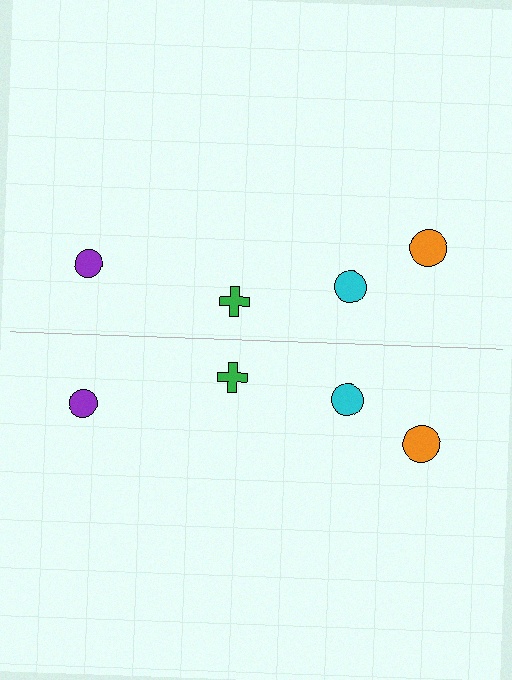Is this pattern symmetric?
Yes, this pattern has bilateral (reflection) symmetry.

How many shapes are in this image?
There are 8 shapes in this image.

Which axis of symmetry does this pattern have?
The pattern has a horizontal axis of symmetry running through the center of the image.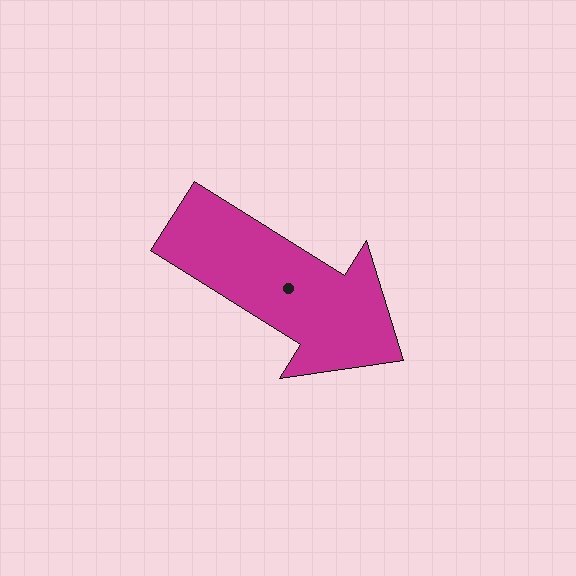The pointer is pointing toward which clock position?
Roughly 4 o'clock.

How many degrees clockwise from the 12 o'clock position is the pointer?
Approximately 122 degrees.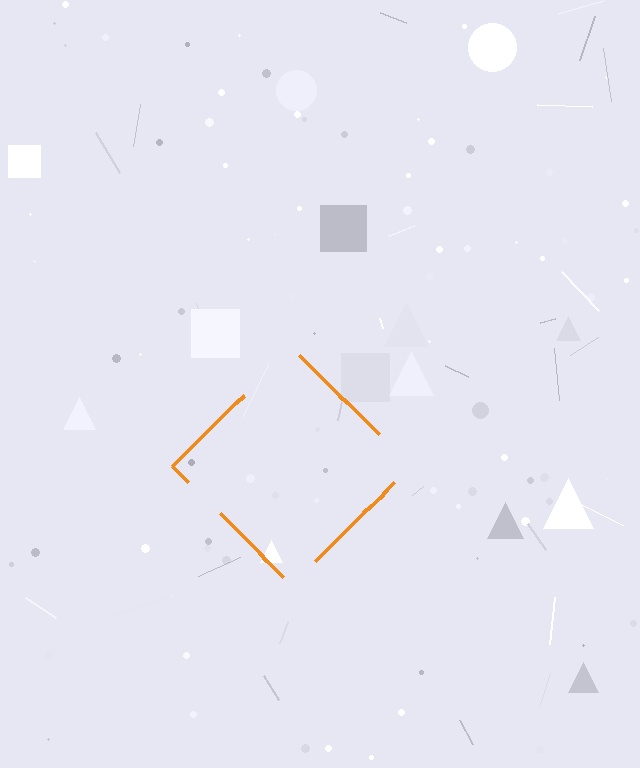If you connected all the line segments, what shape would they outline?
They would outline a diamond.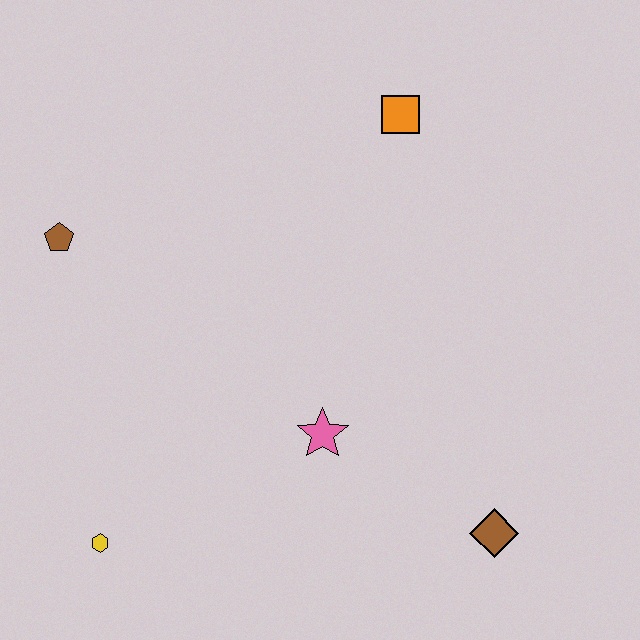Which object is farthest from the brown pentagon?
The brown diamond is farthest from the brown pentagon.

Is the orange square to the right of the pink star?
Yes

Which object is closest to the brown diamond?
The pink star is closest to the brown diamond.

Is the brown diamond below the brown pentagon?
Yes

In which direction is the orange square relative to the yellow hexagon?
The orange square is above the yellow hexagon.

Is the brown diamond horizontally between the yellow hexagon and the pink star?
No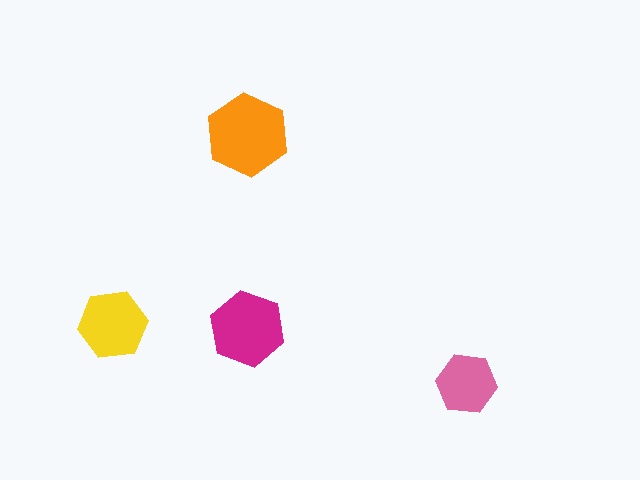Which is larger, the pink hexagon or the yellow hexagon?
The yellow one.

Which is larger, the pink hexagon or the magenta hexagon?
The magenta one.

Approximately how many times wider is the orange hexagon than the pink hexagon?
About 1.5 times wider.